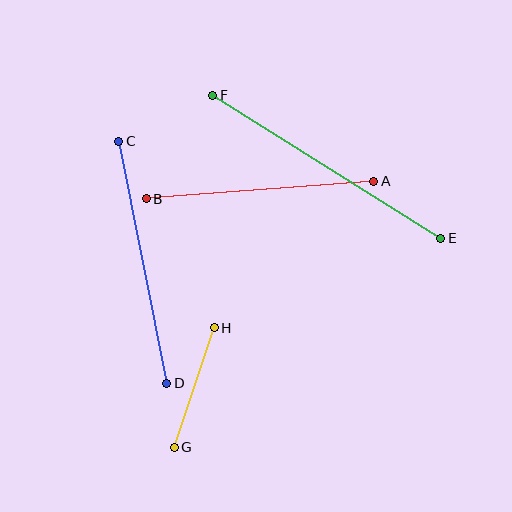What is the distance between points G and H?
The distance is approximately 126 pixels.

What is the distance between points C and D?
The distance is approximately 246 pixels.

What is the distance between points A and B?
The distance is approximately 228 pixels.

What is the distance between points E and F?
The distance is approximately 269 pixels.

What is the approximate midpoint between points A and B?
The midpoint is at approximately (260, 190) pixels.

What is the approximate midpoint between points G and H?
The midpoint is at approximately (194, 388) pixels.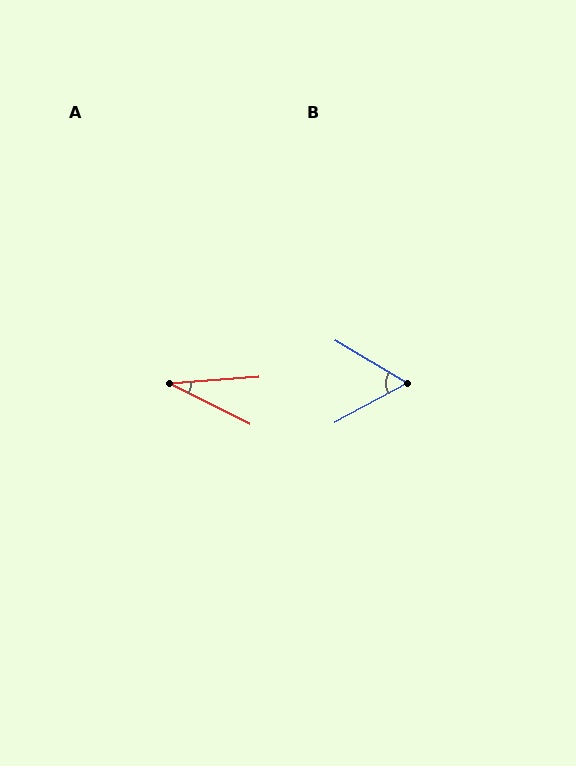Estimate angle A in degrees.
Approximately 31 degrees.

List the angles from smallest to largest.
A (31°), B (60°).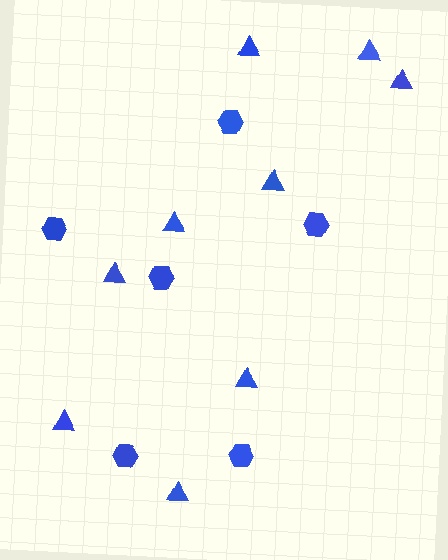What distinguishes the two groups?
There are 2 groups: one group of triangles (9) and one group of hexagons (6).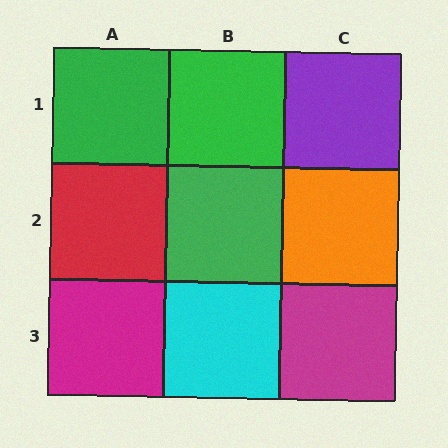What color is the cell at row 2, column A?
Red.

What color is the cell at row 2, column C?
Orange.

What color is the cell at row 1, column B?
Green.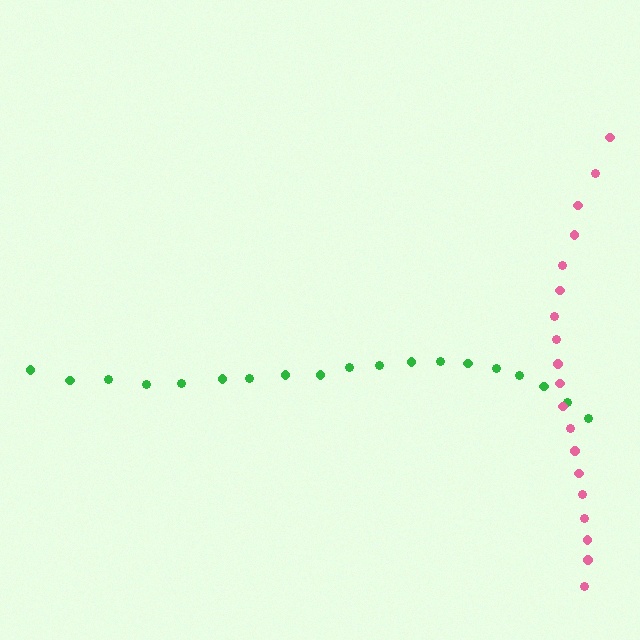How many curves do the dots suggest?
There are 2 distinct paths.